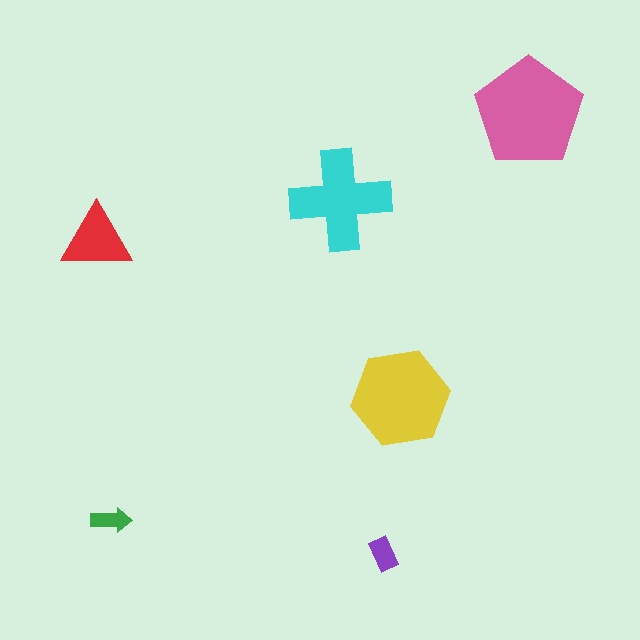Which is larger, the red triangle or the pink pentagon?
The pink pentagon.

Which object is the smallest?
The green arrow.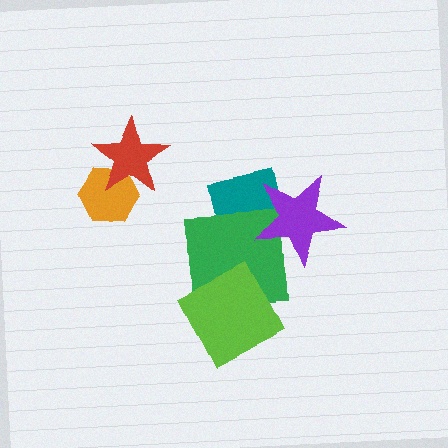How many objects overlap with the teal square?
2 objects overlap with the teal square.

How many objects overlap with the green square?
3 objects overlap with the green square.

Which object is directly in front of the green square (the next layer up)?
The purple star is directly in front of the green square.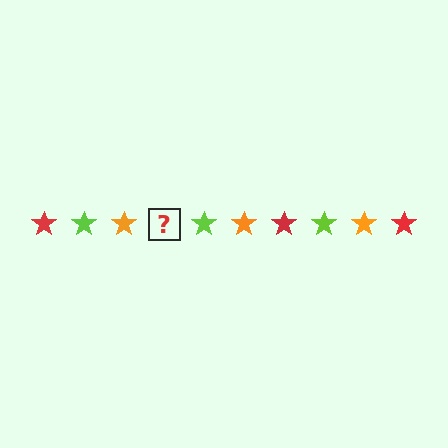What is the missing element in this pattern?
The missing element is a red star.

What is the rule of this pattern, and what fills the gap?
The rule is that the pattern cycles through red, lime, orange stars. The gap should be filled with a red star.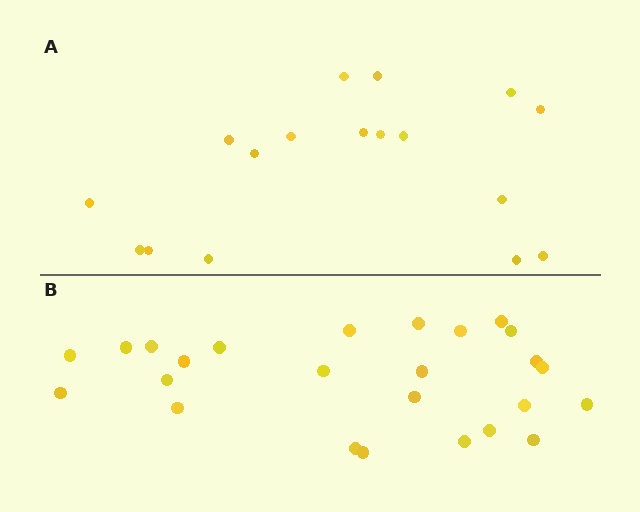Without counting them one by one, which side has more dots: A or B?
Region B (the bottom region) has more dots.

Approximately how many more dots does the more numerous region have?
Region B has roughly 8 or so more dots than region A.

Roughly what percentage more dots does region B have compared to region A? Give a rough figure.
About 45% more.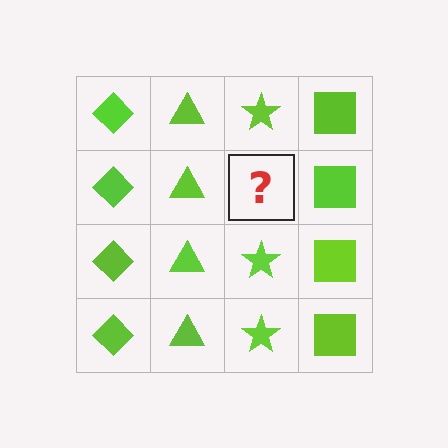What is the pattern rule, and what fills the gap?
The rule is that each column has a consistent shape. The gap should be filled with a lime star.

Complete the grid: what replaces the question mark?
The question mark should be replaced with a lime star.